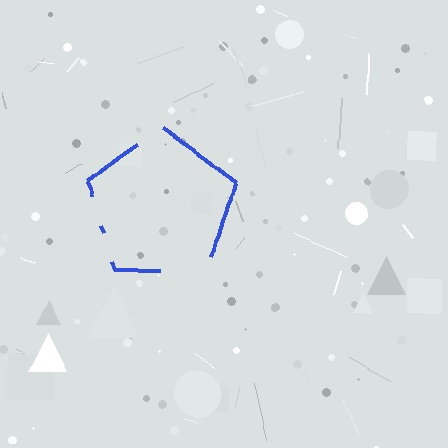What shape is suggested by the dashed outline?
The dashed outline suggests a pentagon.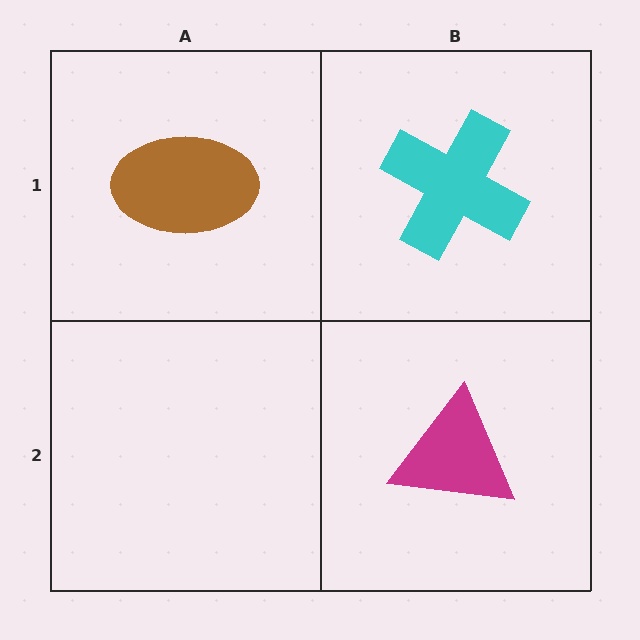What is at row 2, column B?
A magenta triangle.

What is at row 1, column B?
A cyan cross.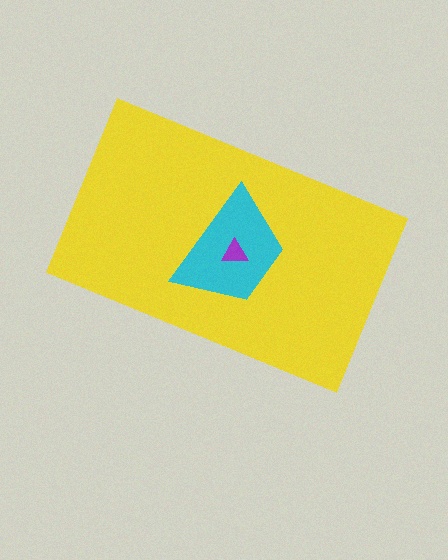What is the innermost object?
The purple triangle.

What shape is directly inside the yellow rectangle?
The cyan trapezoid.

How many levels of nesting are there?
3.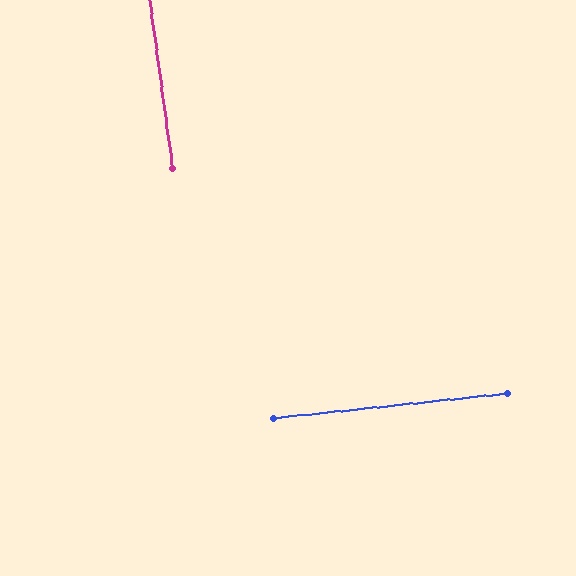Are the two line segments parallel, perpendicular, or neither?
Perpendicular — they meet at approximately 88°.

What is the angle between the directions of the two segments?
Approximately 88 degrees.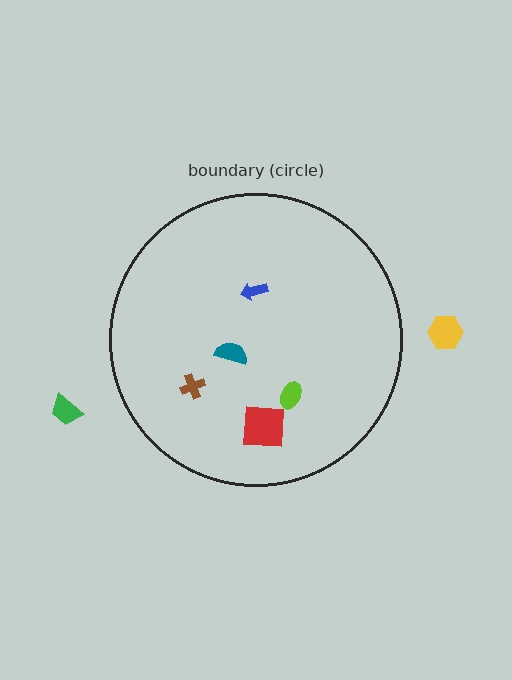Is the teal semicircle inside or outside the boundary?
Inside.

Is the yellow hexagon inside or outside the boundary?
Outside.